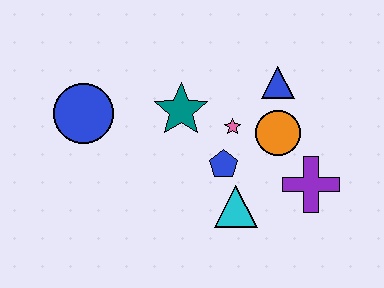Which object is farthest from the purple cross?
The blue circle is farthest from the purple cross.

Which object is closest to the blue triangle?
The orange circle is closest to the blue triangle.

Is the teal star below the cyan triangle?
No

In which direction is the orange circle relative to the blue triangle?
The orange circle is below the blue triangle.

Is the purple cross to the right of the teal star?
Yes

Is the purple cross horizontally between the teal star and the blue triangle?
No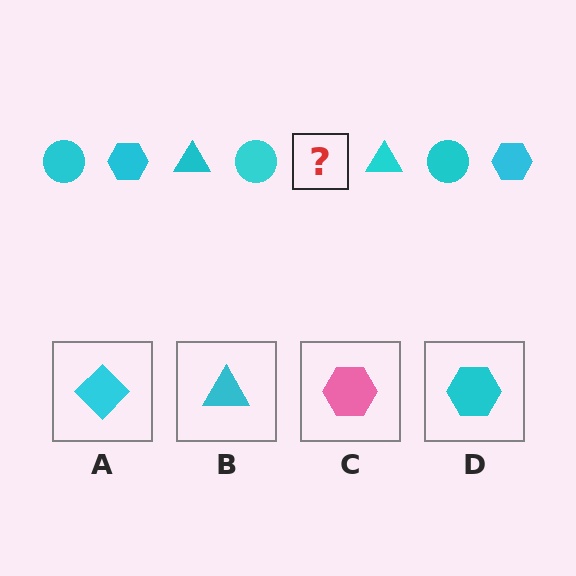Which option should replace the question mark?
Option D.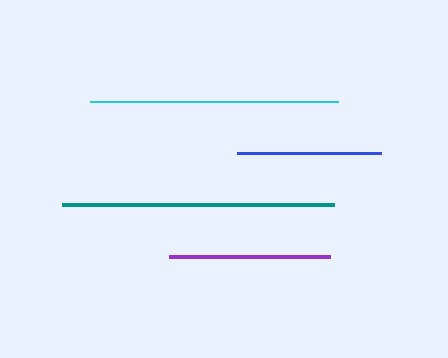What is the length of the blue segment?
The blue segment is approximately 144 pixels long.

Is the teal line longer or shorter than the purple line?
The teal line is longer than the purple line.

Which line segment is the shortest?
The blue line is the shortest at approximately 144 pixels.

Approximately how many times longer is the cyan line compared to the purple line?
The cyan line is approximately 1.5 times the length of the purple line.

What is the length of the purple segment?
The purple segment is approximately 161 pixels long.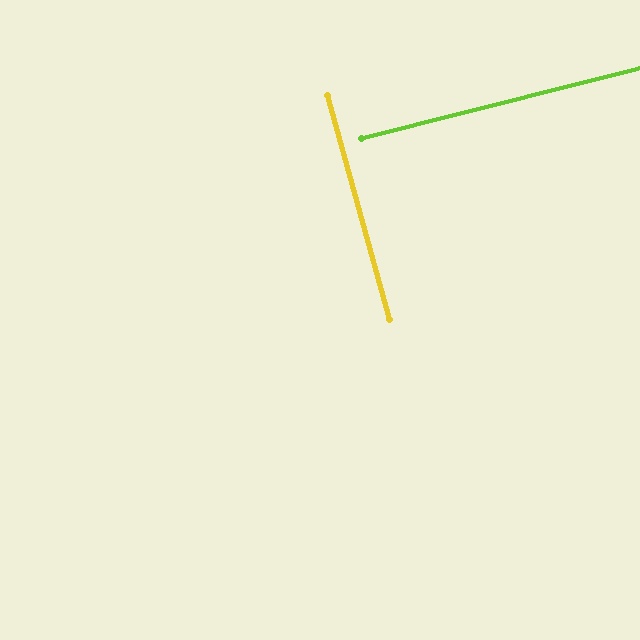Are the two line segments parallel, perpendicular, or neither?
Perpendicular — they meet at approximately 89°.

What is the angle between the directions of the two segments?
Approximately 89 degrees.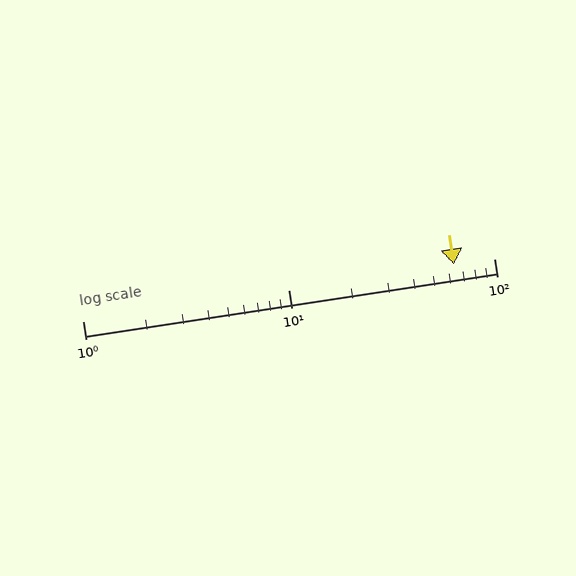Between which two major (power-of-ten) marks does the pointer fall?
The pointer is between 10 and 100.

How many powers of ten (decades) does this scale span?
The scale spans 2 decades, from 1 to 100.